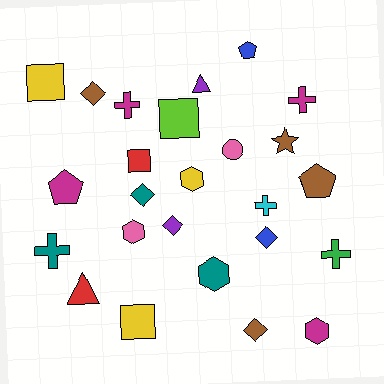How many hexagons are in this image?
There are 4 hexagons.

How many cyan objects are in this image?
There is 1 cyan object.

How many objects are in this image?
There are 25 objects.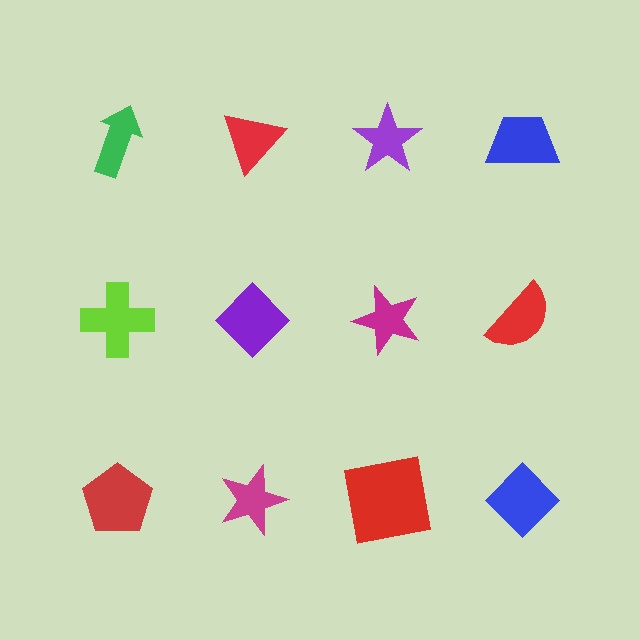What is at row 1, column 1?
A green arrow.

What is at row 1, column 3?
A purple star.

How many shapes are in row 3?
4 shapes.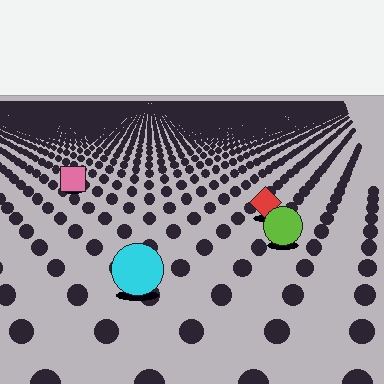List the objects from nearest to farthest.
From nearest to farthest: the cyan circle, the lime circle, the red diamond, the pink square.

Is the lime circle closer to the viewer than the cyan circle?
No. The cyan circle is closer — you can tell from the texture gradient: the ground texture is coarser near it.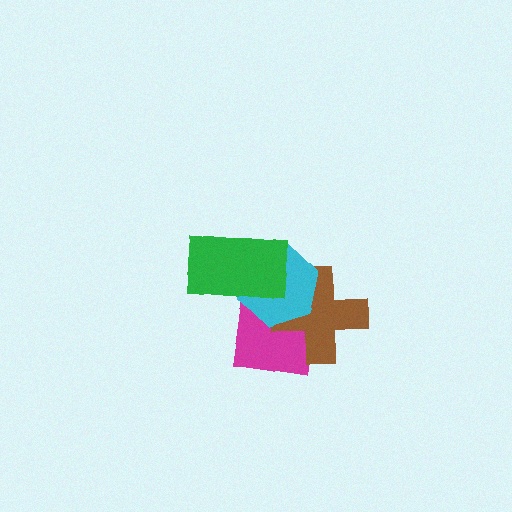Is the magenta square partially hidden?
Yes, it is partially covered by another shape.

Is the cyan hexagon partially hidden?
Yes, it is partially covered by another shape.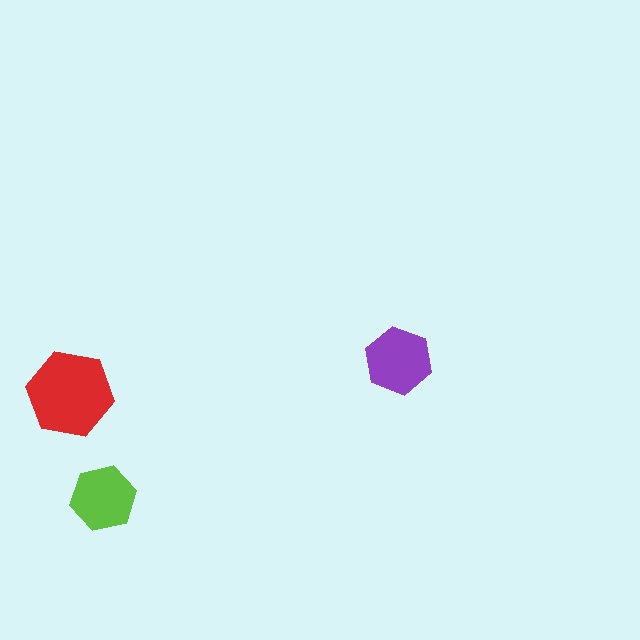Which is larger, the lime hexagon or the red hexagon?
The red one.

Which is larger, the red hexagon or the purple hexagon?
The red one.